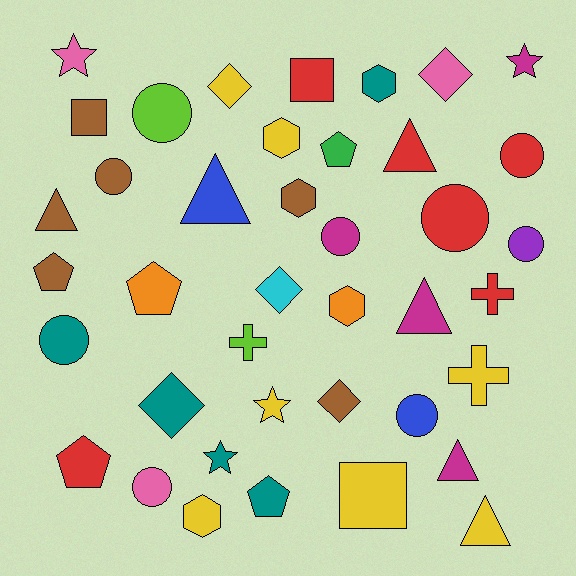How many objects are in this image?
There are 40 objects.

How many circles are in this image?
There are 9 circles.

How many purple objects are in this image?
There is 1 purple object.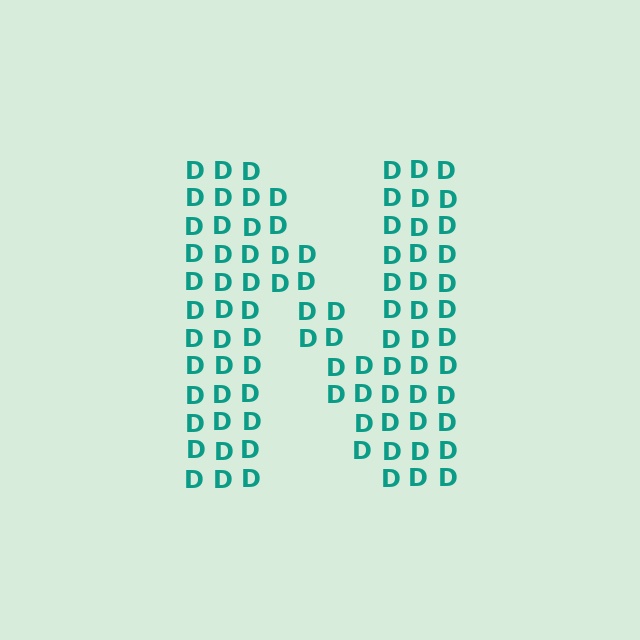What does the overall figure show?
The overall figure shows the letter N.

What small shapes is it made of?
It is made of small letter D's.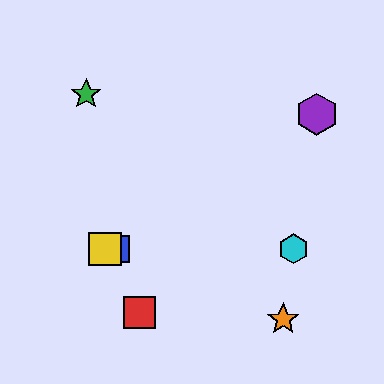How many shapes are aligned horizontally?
3 shapes (the blue square, the yellow square, the cyan hexagon) are aligned horizontally.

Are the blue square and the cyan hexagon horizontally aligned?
Yes, both are at y≈249.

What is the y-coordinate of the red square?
The red square is at y≈313.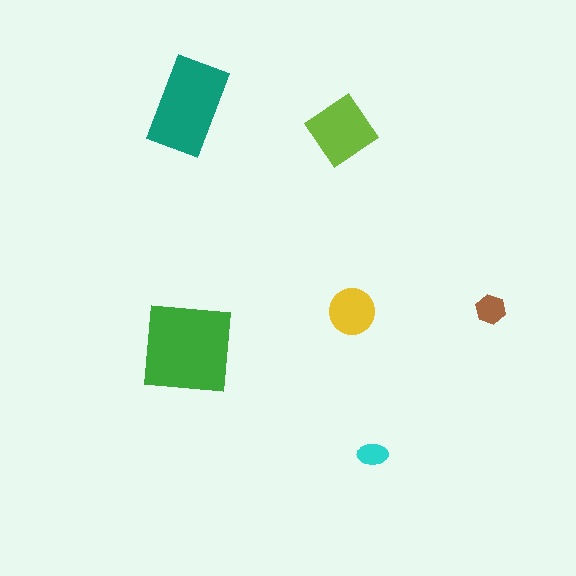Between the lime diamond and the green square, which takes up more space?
The green square.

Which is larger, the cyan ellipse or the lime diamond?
The lime diamond.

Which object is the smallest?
The cyan ellipse.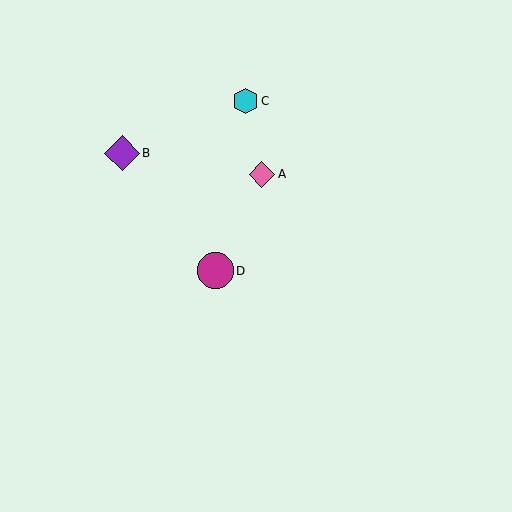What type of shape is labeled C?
Shape C is a cyan hexagon.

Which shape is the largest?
The magenta circle (labeled D) is the largest.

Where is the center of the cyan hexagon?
The center of the cyan hexagon is at (246, 101).